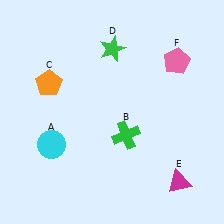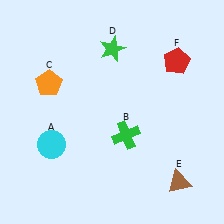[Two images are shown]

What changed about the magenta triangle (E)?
In Image 1, E is magenta. In Image 2, it changed to brown.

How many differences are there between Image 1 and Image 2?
There are 2 differences between the two images.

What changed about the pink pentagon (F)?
In Image 1, F is pink. In Image 2, it changed to red.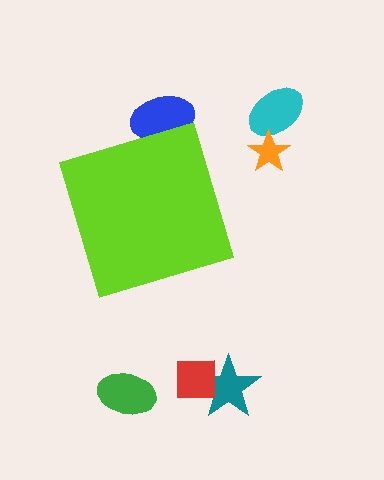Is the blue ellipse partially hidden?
Yes, the blue ellipse is partially hidden behind the lime diamond.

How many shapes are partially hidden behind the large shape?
1 shape is partially hidden.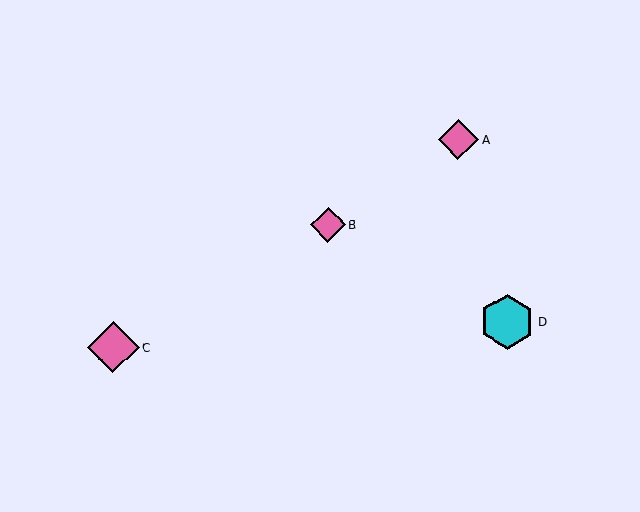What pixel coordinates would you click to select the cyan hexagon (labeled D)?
Click at (507, 322) to select the cyan hexagon D.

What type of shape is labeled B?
Shape B is a pink diamond.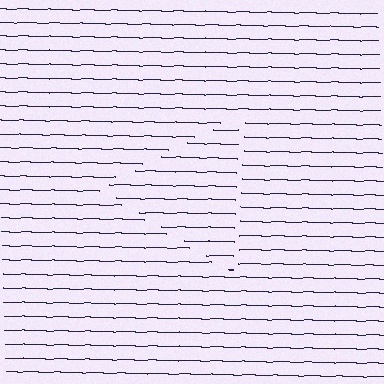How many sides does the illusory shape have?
3 sides — the line-ends trace a triangle.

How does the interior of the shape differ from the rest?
The interior of the shape contains the same grating, shifted by half a period — the contour is defined by the phase discontinuity where line-ends from the inner and outer gratings abut.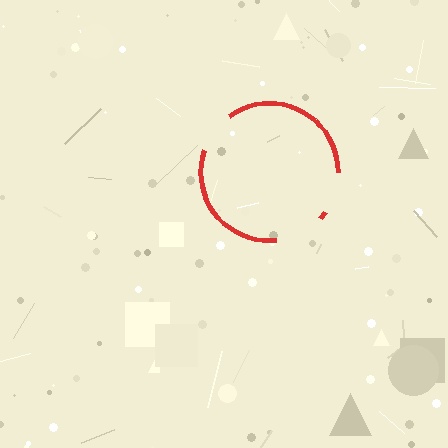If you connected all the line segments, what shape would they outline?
They would outline a circle.